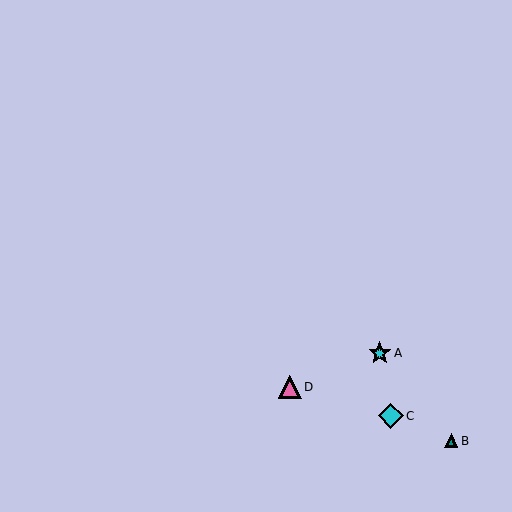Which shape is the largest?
The cyan diamond (labeled C) is the largest.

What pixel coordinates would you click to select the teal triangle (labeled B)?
Click at (451, 441) to select the teal triangle B.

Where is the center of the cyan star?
The center of the cyan star is at (380, 353).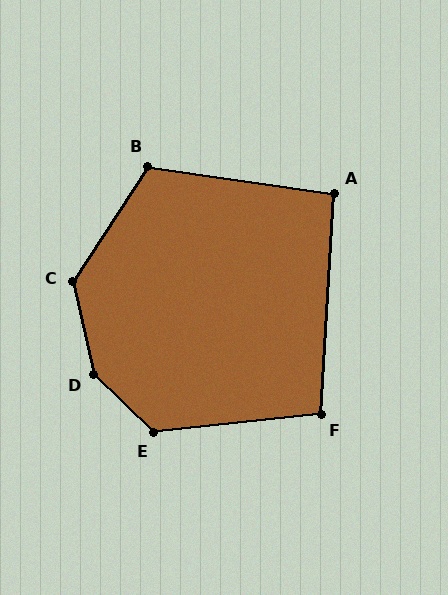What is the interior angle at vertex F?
Approximately 100 degrees (obtuse).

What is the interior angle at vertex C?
Approximately 135 degrees (obtuse).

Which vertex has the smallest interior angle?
A, at approximately 95 degrees.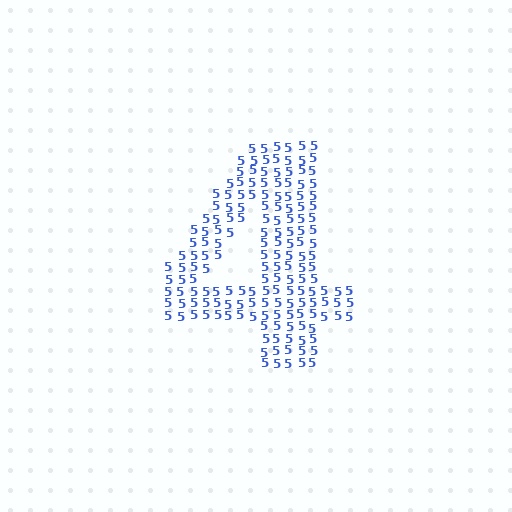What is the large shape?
The large shape is the digit 4.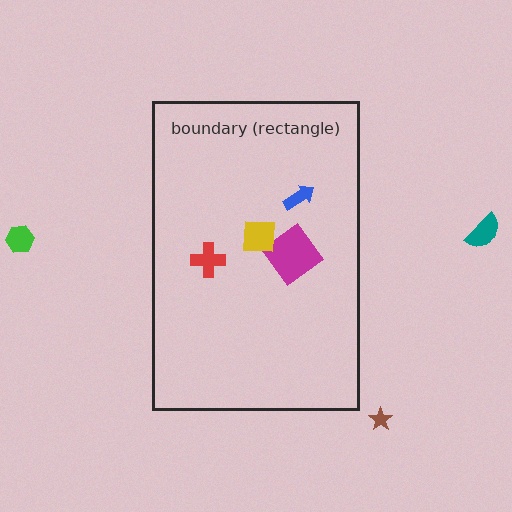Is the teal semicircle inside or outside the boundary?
Outside.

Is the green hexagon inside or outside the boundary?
Outside.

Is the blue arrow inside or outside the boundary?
Inside.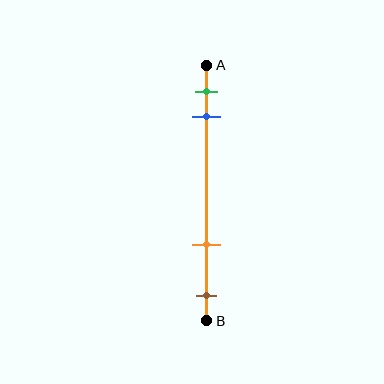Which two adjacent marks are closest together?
The green and blue marks are the closest adjacent pair.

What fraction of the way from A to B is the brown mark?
The brown mark is approximately 90% (0.9) of the way from A to B.